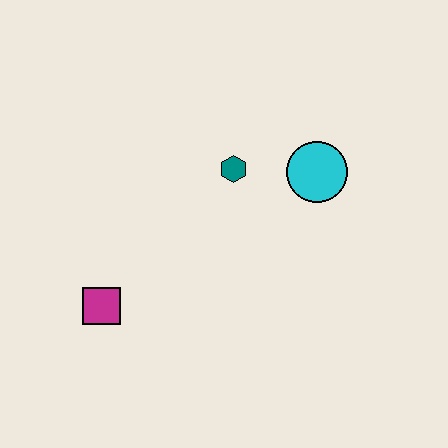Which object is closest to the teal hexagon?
The cyan circle is closest to the teal hexagon.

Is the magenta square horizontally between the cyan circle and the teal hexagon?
No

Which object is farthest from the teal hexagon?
The magenta square is farthest from the teal hexagon.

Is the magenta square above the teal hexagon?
No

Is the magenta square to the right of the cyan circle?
No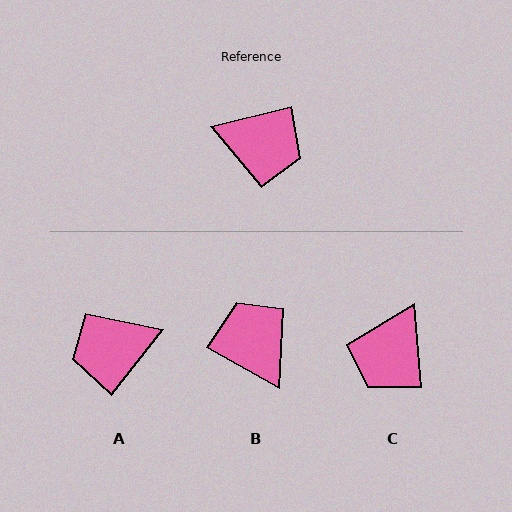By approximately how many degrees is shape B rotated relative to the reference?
Approximately 136 degrees counter-clockwise.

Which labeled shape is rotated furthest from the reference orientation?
A, about 142 degrees away.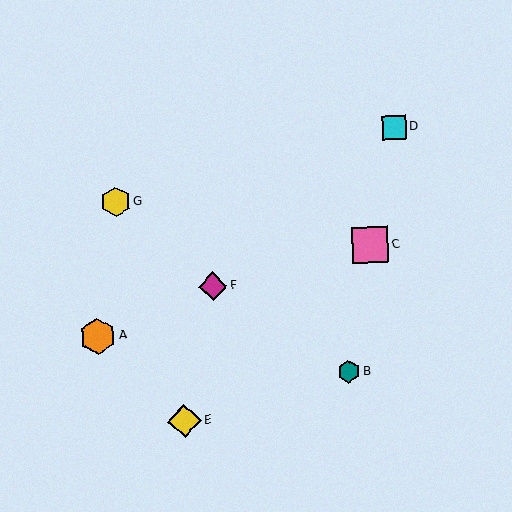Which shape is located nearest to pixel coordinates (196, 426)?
The yellow diamond (labeled E) at (185, 421) is nearest to that location.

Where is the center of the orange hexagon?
The center of the orange hexagon is at (98, 336).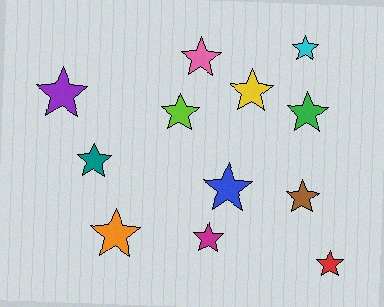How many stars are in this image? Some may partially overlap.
There are 12 stars.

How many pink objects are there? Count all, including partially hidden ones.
There is 1 pink object.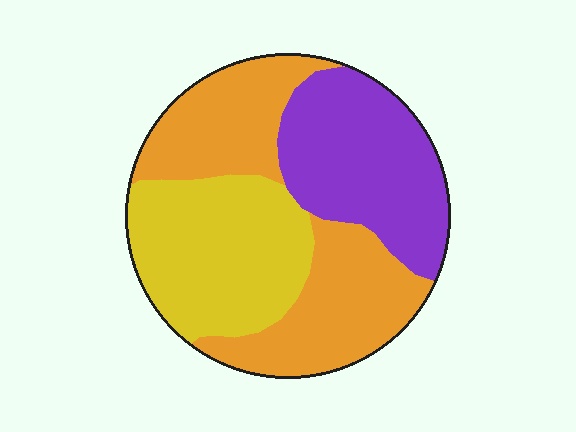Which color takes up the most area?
Orange, at roughly 40%.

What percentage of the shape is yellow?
Yellow covers roughly 30% of the shape.